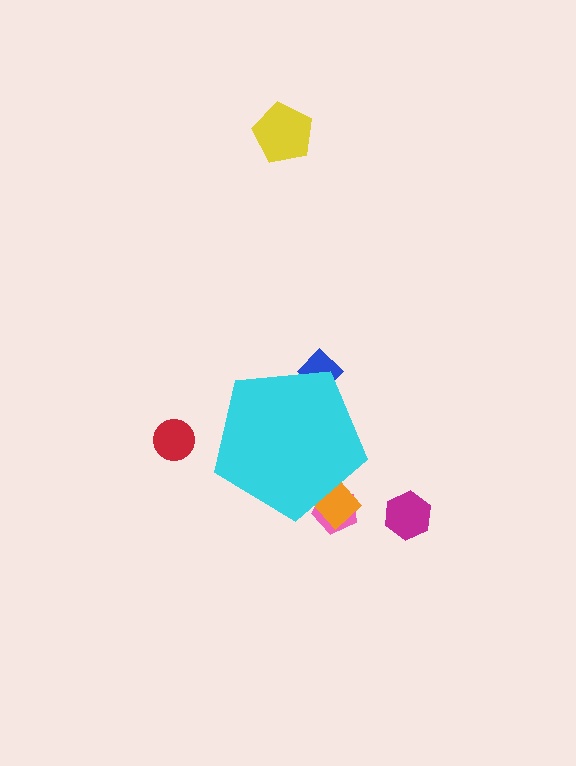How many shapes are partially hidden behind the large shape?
3 shapes are partially hidden.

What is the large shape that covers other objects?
A cyan pentagon.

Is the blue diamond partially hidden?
Yes, the blue diamond is partially hidden behind the cyan pentagon.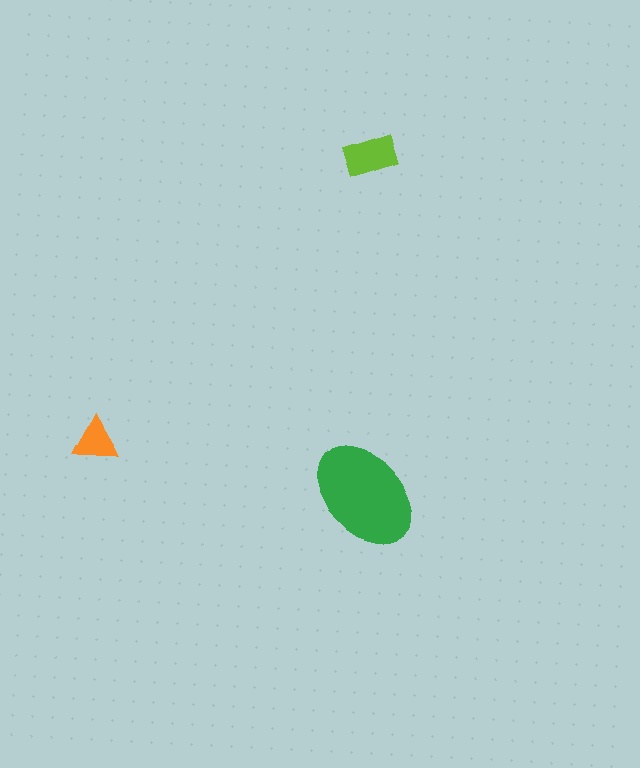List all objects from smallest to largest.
The orange triangle, the lime rectangle, the green ellipse.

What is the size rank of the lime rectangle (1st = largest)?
2nd.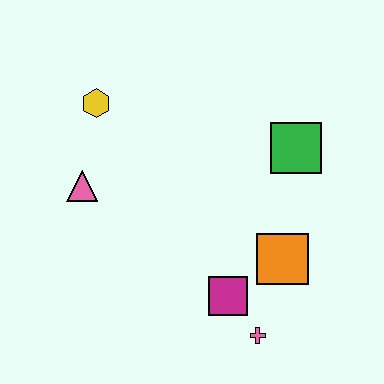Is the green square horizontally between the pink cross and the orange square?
No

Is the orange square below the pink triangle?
Yes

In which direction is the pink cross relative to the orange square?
The pink cross is below the orange square.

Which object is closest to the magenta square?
The pink cross is closest to the magenta square.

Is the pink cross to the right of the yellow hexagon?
Yes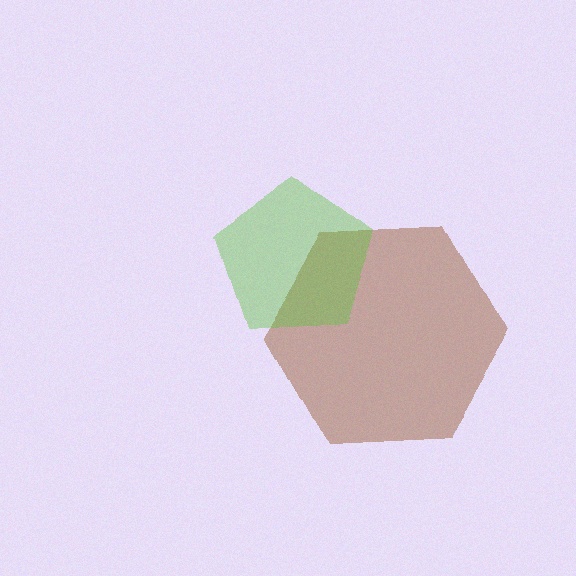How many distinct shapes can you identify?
There are 2 distinct shapes: a brown hexagon, a lime pentagon.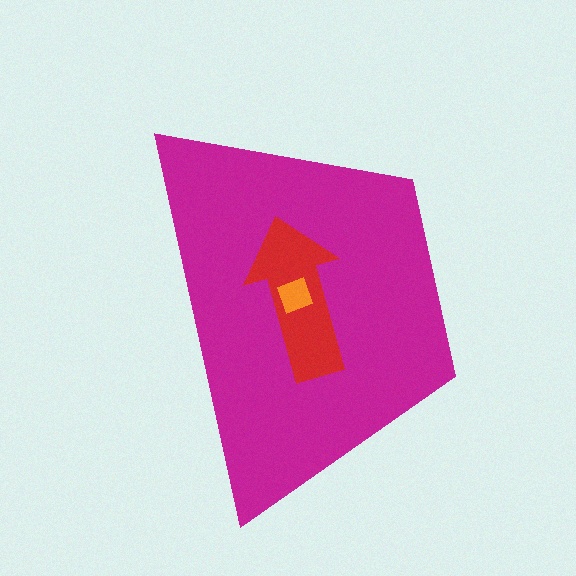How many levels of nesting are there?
3.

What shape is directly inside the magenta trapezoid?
The red arrow.